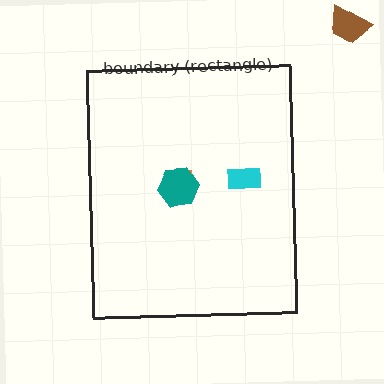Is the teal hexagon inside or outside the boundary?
Inside.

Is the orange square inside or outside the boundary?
Inside.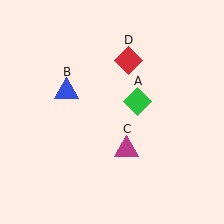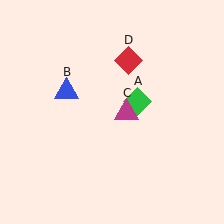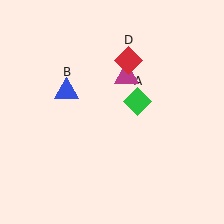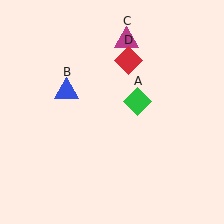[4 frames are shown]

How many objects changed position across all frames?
1 object changed position: magenta triangle (object C).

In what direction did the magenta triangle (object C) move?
The magenta triangle (object C) moved up.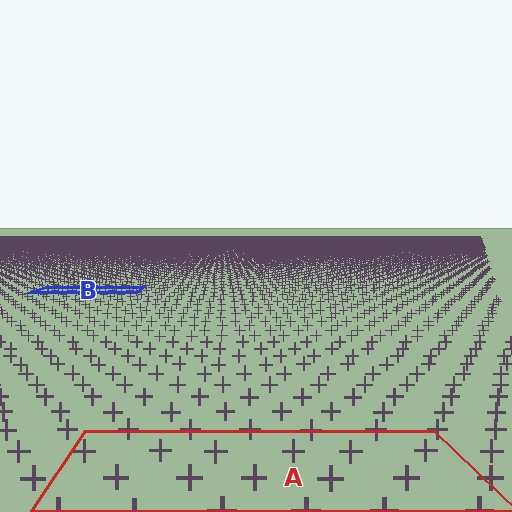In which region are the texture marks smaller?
The texture marks are smaller in region B, because it is farther away.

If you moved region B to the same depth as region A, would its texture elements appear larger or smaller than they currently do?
They would appear larger. At a closer depth, the same texture elements are projected at a bigger on-screen size.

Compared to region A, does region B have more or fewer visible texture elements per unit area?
Region B has more texture elements per unit area — they are packed more densely because it is farther away.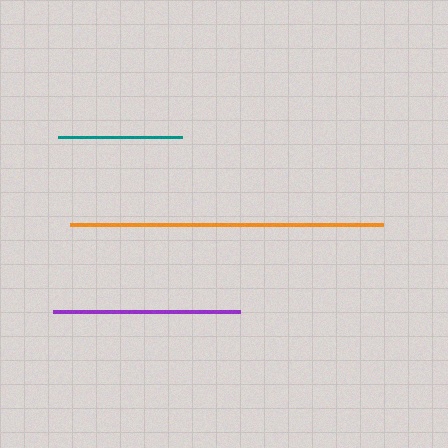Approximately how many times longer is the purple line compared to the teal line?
The purple line is approximately 1.5 times the length of the teal line.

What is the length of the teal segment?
The teal segment is approximately 123 pixels long.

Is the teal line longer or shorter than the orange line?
The orange line is longer than the teal line.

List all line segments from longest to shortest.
From longest to shortest: orange, purple, teal.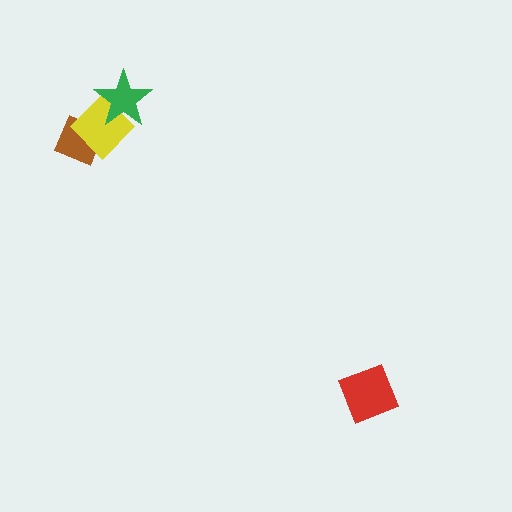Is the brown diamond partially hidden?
Yes, it is partially covered by another shape.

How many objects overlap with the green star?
1 object overlaps with the green star.